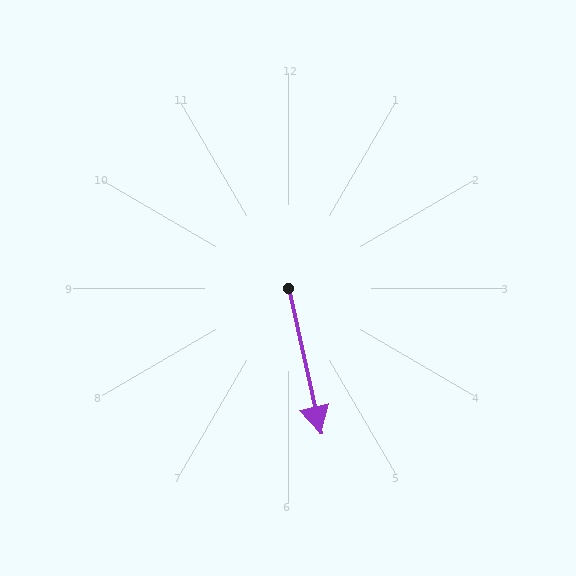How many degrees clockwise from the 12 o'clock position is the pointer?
Approximately 168 degrees.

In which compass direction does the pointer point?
South.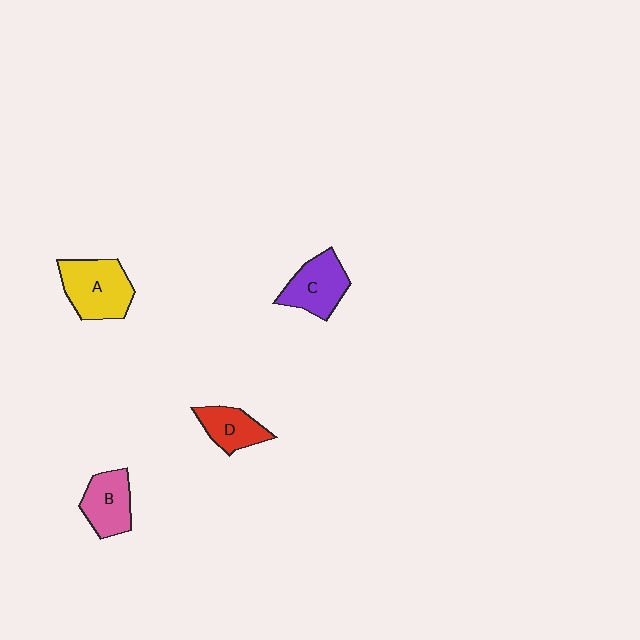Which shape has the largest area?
Shape A (yellow).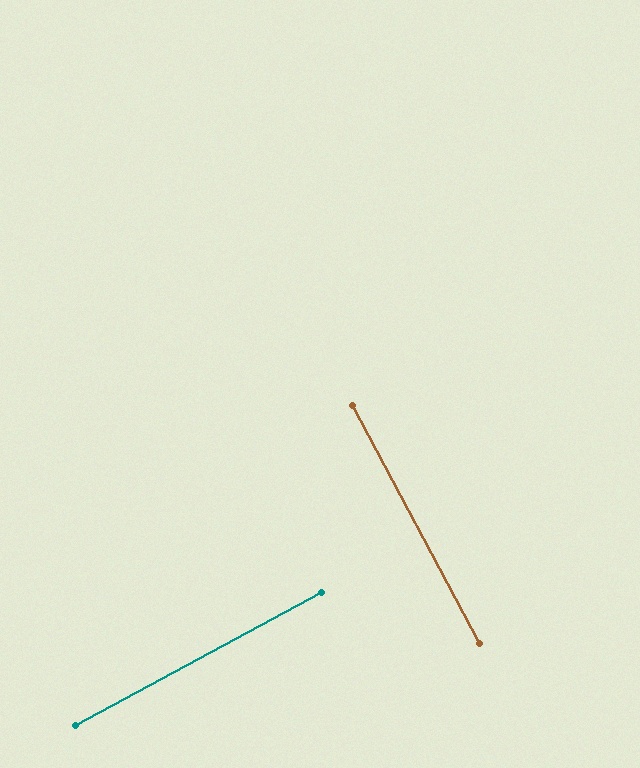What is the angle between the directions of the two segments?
Approximately 90 degrees.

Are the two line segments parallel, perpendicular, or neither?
Perpendicular — they meet at approximately 90°.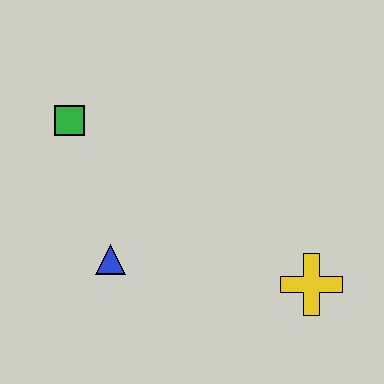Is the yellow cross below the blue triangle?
Yes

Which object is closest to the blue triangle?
The green square is closest to the blue triangle.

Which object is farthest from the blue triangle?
The yellow cross is farthest from the blue triangle.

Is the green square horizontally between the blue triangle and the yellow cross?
No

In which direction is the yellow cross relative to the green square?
The yellow cross is to the right of the green square.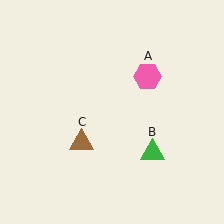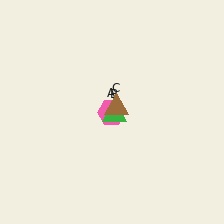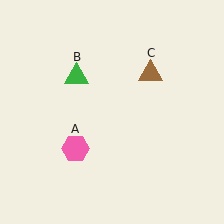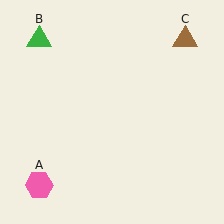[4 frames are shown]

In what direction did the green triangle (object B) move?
The green triangle (object B) moved up and to the left.